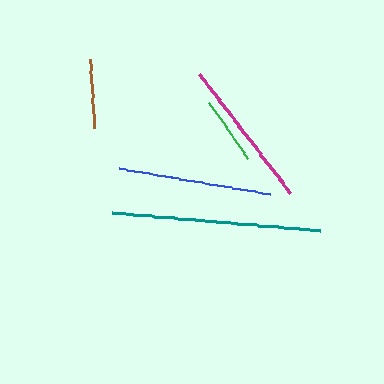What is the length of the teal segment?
The teal segment is approximately 209 pixels long.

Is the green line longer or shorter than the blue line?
The blue line is longer than the green line.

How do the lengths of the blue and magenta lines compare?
The blue and magenta lines are approximately the same length.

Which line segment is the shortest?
The green line is the shortest at approximately 69 pixels.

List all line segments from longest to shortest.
From longest to shortest: teal, blue, magenta, brown, green.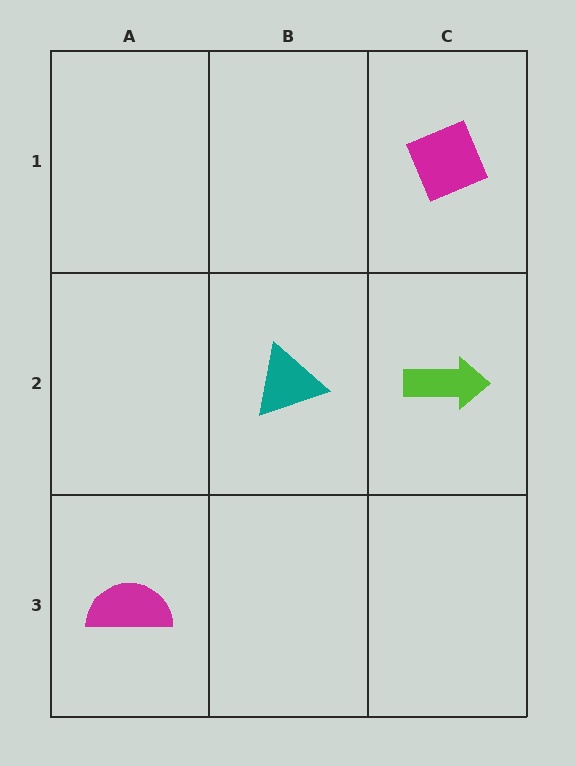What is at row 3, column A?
A magenta semicircle.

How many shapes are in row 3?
1 shape.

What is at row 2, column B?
A teal triangle.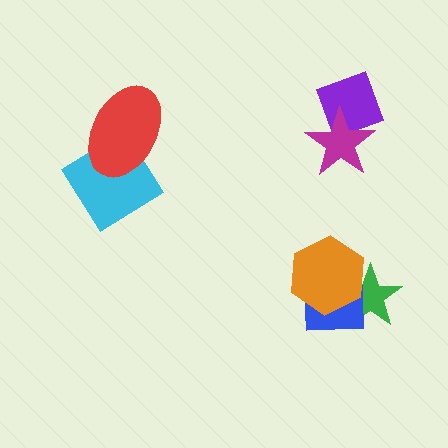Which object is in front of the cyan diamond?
The red ellipse is in front of the cyan diamond.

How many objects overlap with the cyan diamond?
1 object overlaps with the cyan diamond.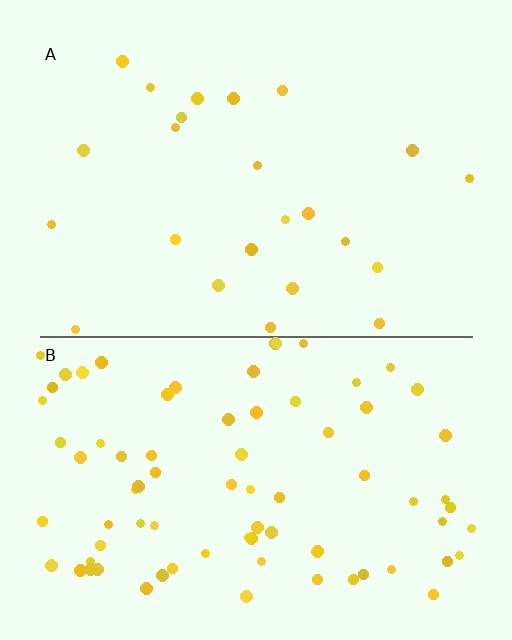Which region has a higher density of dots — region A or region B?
B (the bottom).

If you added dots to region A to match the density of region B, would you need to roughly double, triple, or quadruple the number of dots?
Approximately triple.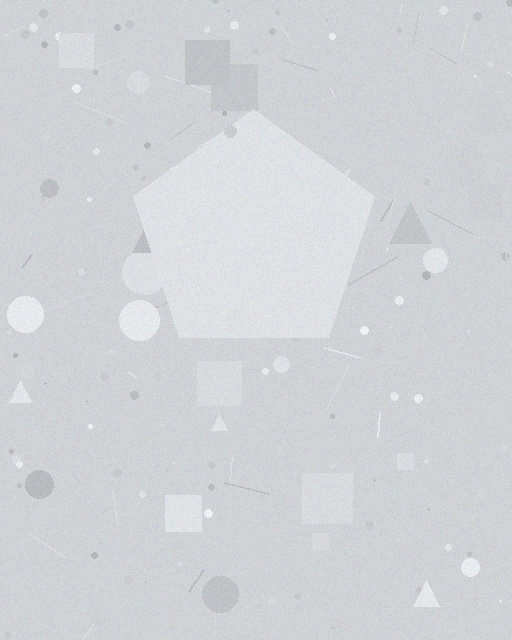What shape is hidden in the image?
A pentagon is hidden in the image.